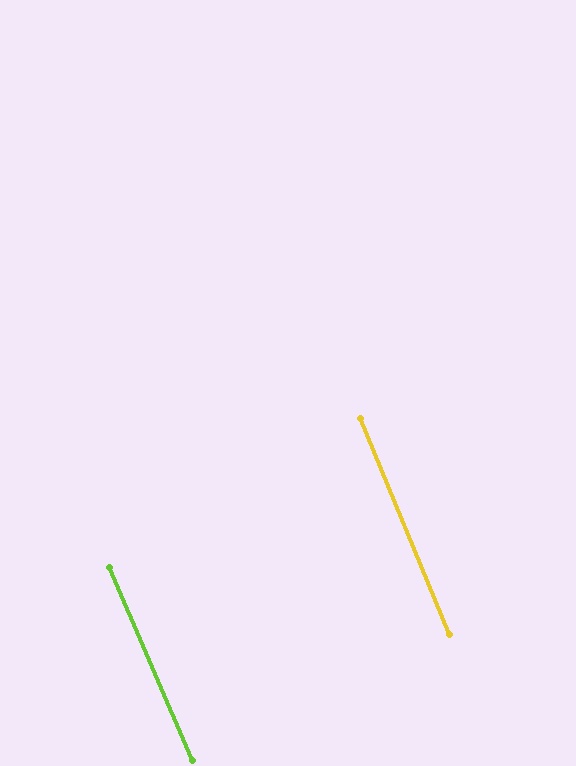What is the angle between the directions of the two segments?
Approximately 1 degree.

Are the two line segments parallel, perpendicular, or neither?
Parallel — their directions differ by only 0.8°.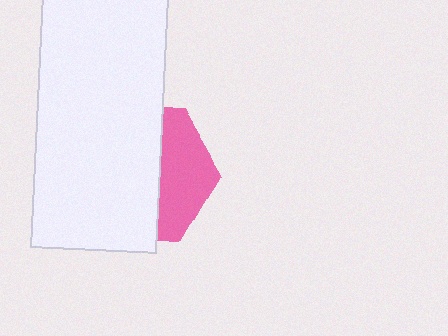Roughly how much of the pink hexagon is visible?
A small part of it is visible (roughly 35%).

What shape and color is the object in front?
The object in front is a white rectangle.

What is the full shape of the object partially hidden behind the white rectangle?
The partially hidden object is a pink hexagon.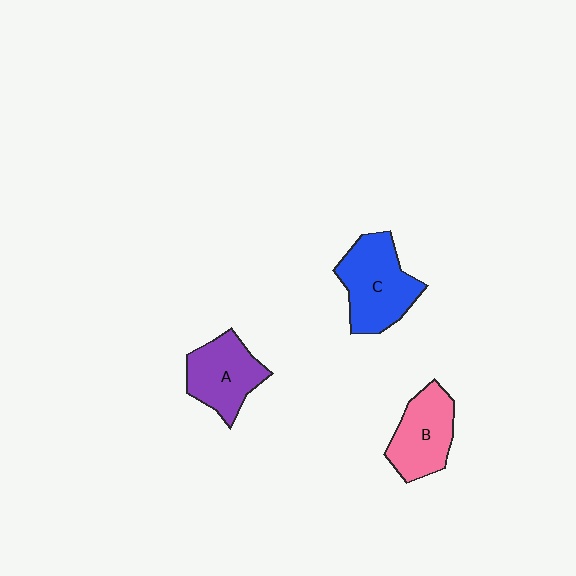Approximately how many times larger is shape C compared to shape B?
Approximately 1.2 times.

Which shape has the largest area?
Shape C (blue).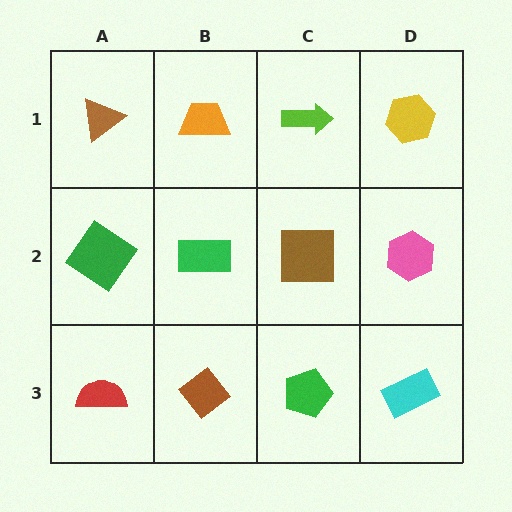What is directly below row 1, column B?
A green rectangle.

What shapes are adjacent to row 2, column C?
A lime arrow (row 1, column C), a green pentagon (row 3, column C), a green rectangle (row 2, column B), a pink hexagon (row 2, column D).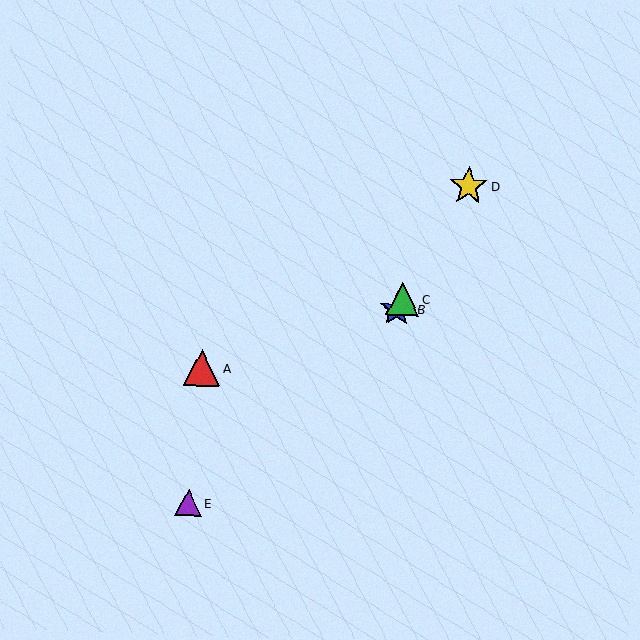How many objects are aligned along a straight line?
3 objects (B, C, D) are aligned along a straight line.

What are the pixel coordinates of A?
Object A is at (201, 368).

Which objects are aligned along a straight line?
Objects B, C, D are aligned along a straight line.